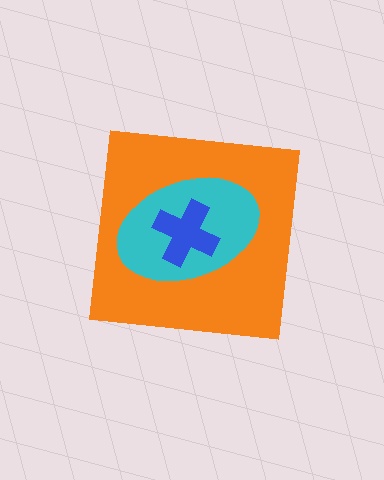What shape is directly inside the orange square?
The cyan ellipse.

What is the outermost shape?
The orange square.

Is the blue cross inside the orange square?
Yes.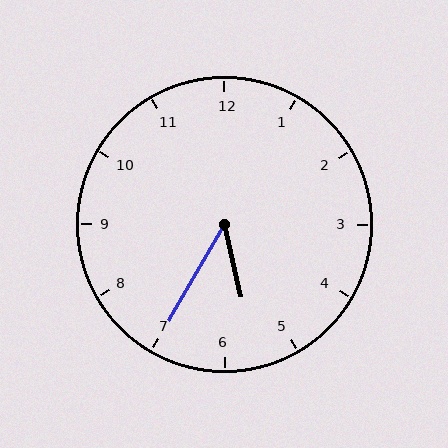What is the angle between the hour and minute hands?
Approximately 42 degrees.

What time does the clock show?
5:35.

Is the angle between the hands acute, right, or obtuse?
It is acute.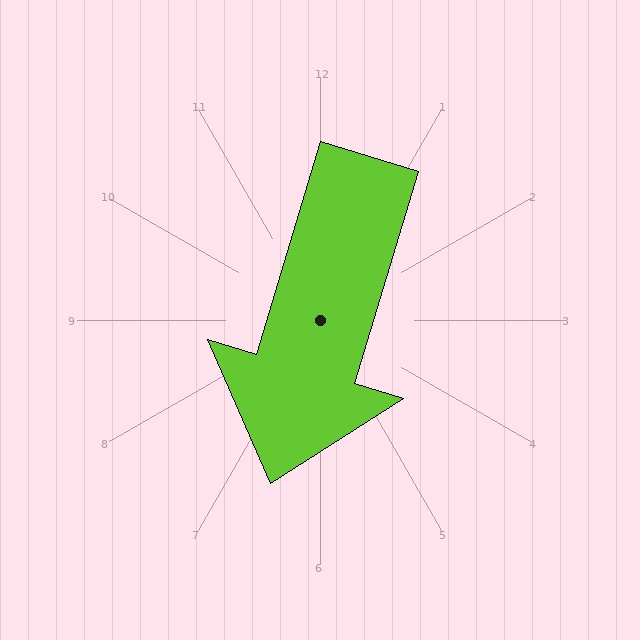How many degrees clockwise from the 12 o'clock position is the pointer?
Approximately 197 degrees.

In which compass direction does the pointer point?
South.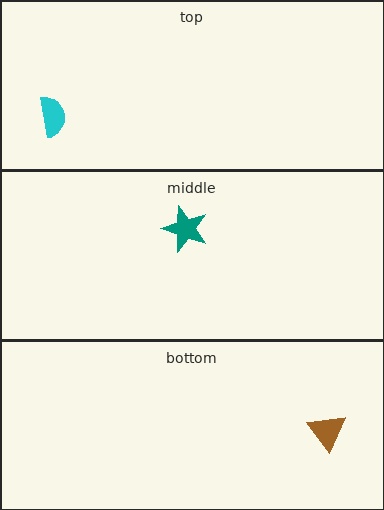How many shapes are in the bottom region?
1.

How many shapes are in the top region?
1.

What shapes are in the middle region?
The teal star.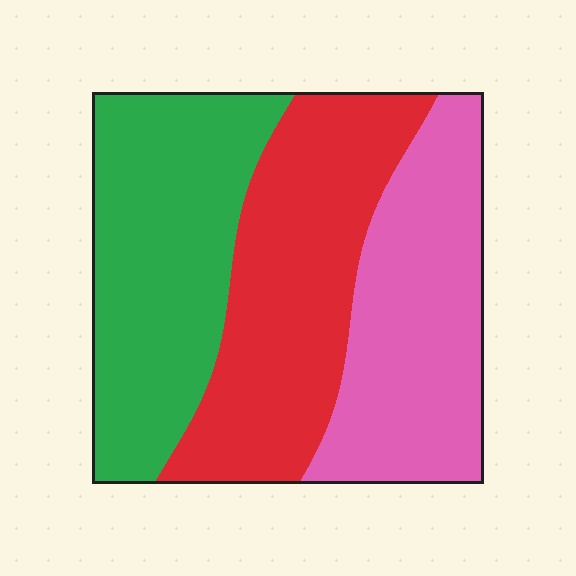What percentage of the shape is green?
Green covers around 35% of the shape.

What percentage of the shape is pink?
Pink covers 31% of the shape.